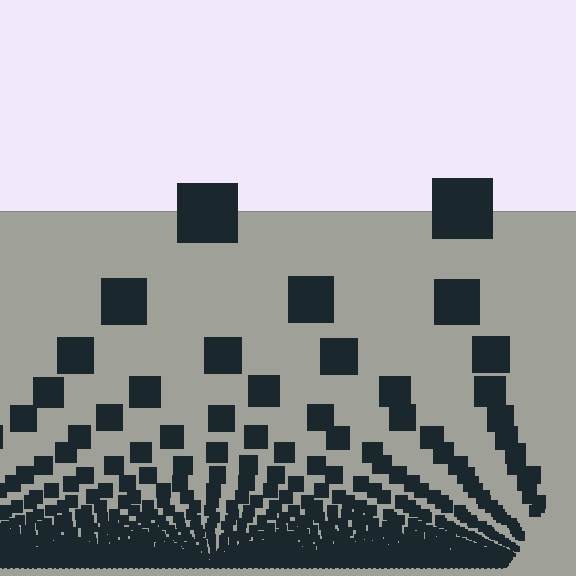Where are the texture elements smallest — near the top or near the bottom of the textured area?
Near the bottom.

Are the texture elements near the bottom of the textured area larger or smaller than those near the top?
Smaller. The gradient is inverted — elements near the bottom are smaller and denser.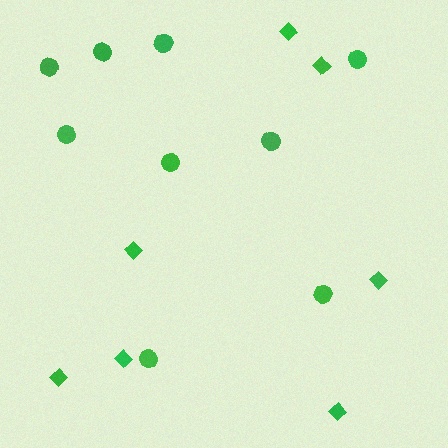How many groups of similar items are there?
There are 2 groups: one group of diamonds (7) and one group of circles (9).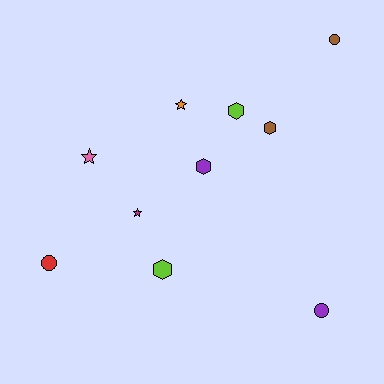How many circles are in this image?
There are 3 circles.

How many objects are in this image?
There are 10 objects.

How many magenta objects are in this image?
There is 1 magenta object.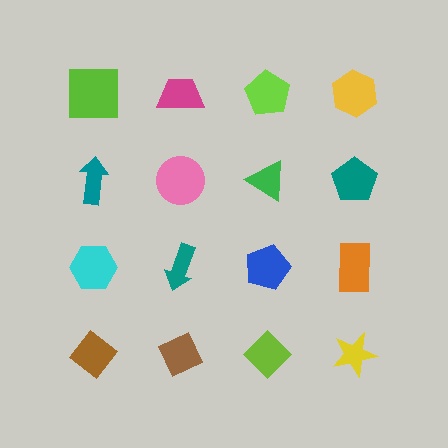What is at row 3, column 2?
A teal arrow.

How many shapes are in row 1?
4 shapes.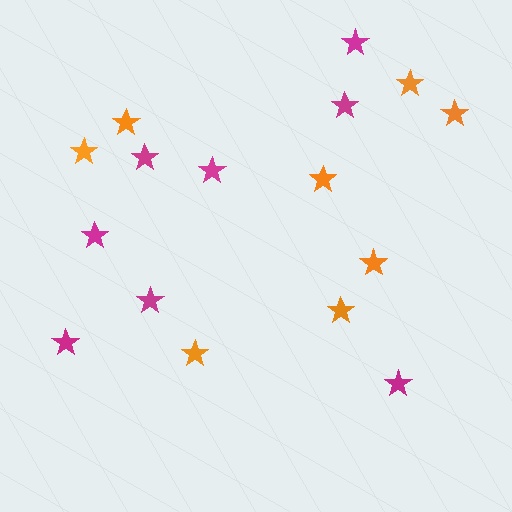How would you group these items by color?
There are 2 groups: one group of magenta stars (8) and one group of orange stars (8).